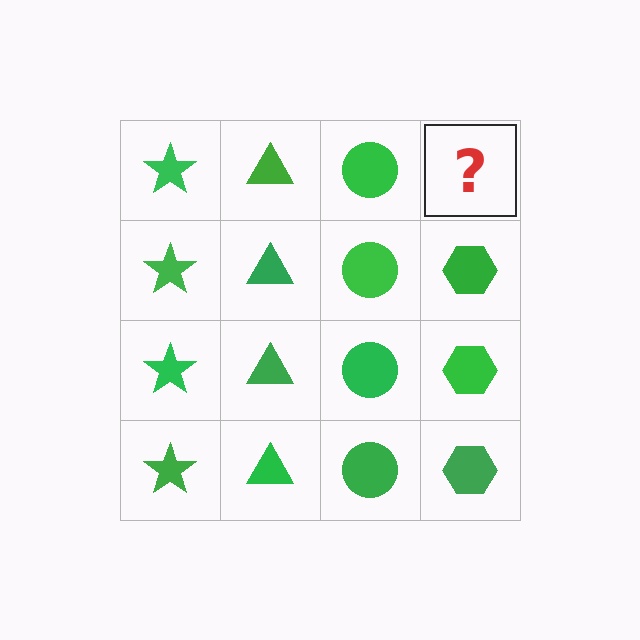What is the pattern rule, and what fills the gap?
The rule is that each column has a consistent shape. The gap should be filled with a green hexagon.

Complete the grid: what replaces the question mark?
The question mark should be replaced with a green hexagon.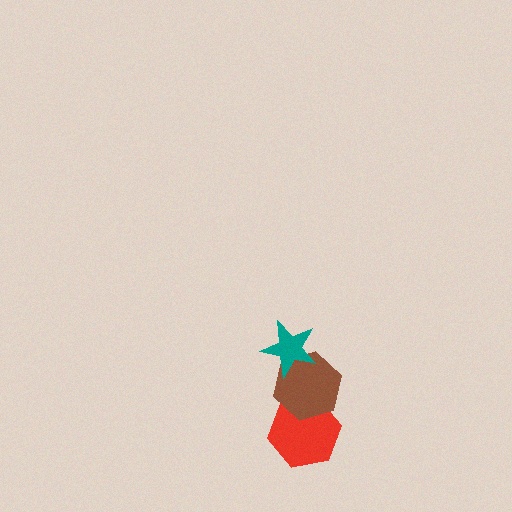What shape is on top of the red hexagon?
The brown hexagon is on top of the red hexagon.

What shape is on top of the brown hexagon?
The teal star is on top of the brown hexagon.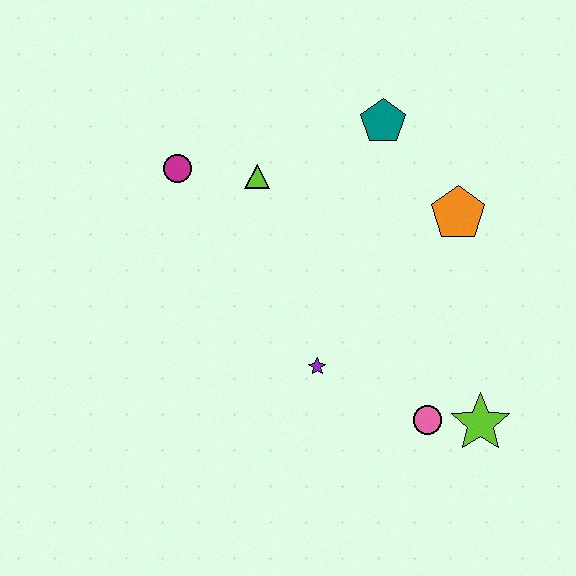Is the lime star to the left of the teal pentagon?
No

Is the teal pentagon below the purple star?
No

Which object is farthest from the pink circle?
The magenta circle is farthest from the pink circle.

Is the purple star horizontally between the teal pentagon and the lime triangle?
Yes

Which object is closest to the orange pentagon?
The teal pentagon is closest to the orange pentagon.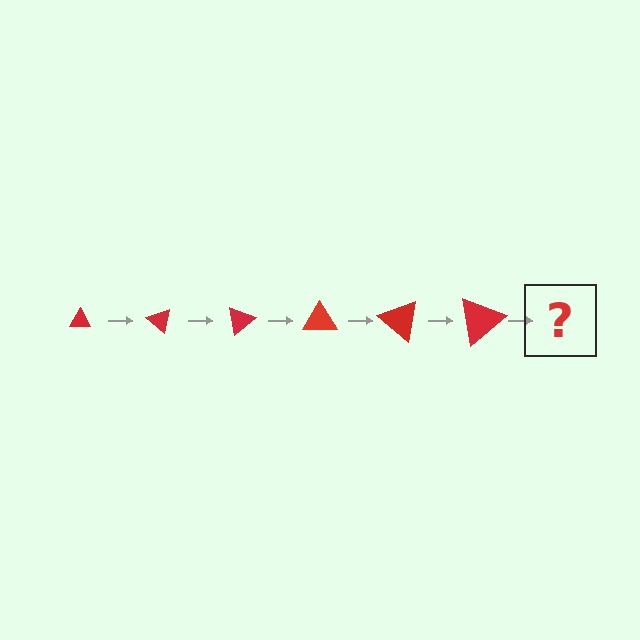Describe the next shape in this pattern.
It should be a triangle, larger than the previous one and rotated 240 degrees from the start.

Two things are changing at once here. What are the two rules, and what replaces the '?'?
The two rules are that the triangle grows larger each step and it rotates 40 degrees each step. The '?' should be a triangle, larger than the previous one and rotated 240 degrees from the start.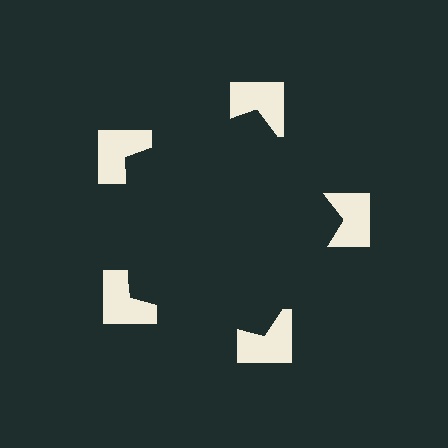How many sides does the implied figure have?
5 sides.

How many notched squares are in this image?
There are 5 — one at each vertex of the illusory pentagon.